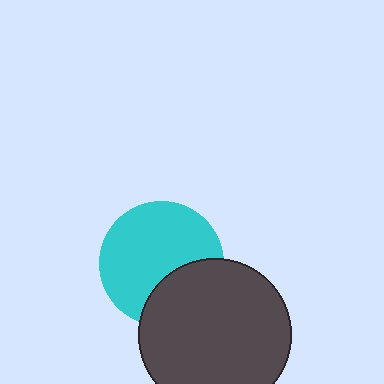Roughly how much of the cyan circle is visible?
Most of it is visible (roughly 70%).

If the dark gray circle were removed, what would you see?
You would see the complete cyan circle.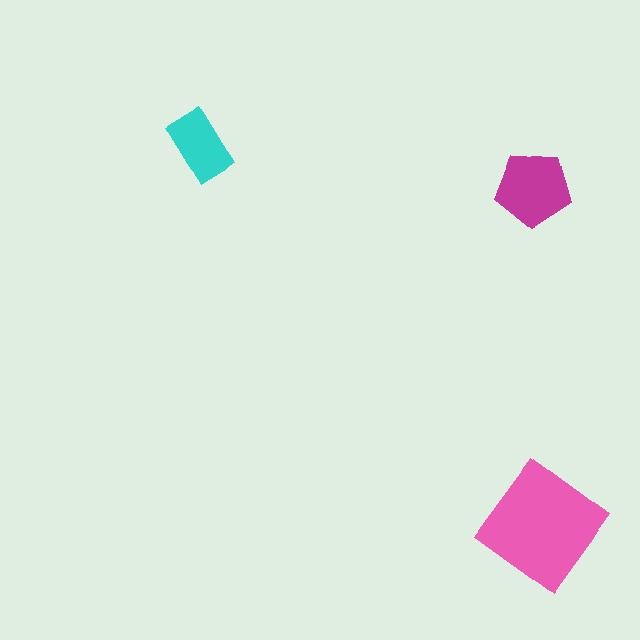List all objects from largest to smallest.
The pink diamond, the magenta pentagon, the cyan rectangle.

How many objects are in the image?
There are 3 objects in the image.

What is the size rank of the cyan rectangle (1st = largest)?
3rd.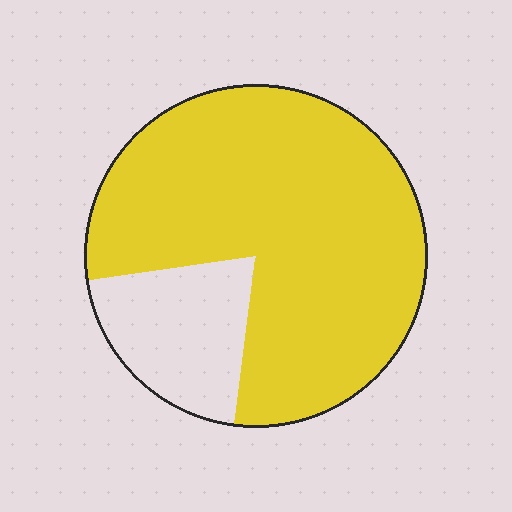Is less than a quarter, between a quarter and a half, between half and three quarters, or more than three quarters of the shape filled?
More than three quarters.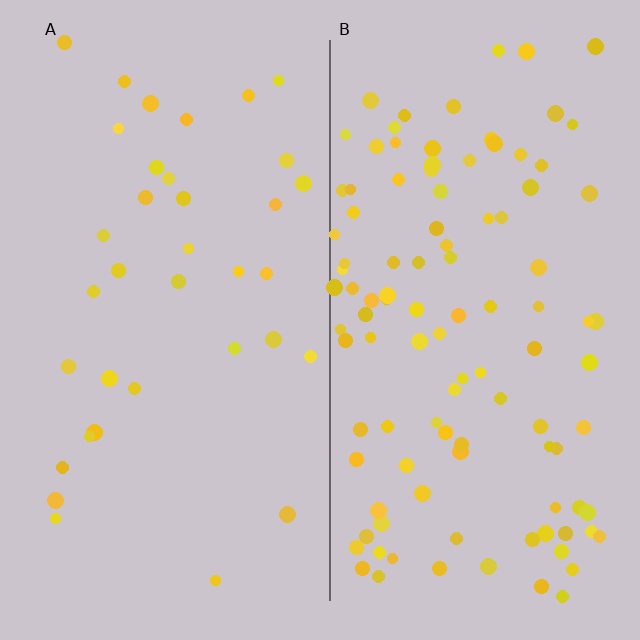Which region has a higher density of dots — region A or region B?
B (the right).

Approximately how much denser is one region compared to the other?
Approximately 3.1× — region B over region A.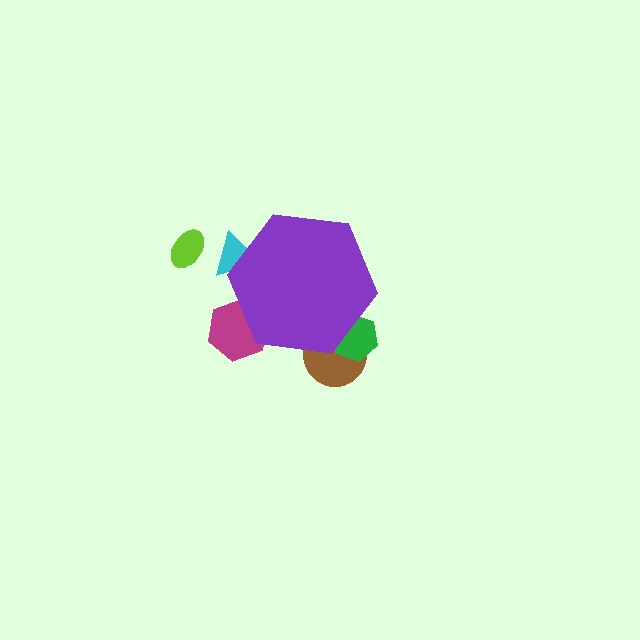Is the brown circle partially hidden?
Yes, the brown circle is partially hidden behind the purple hexagon.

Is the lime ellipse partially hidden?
No, the lime ellipse is fully visible.